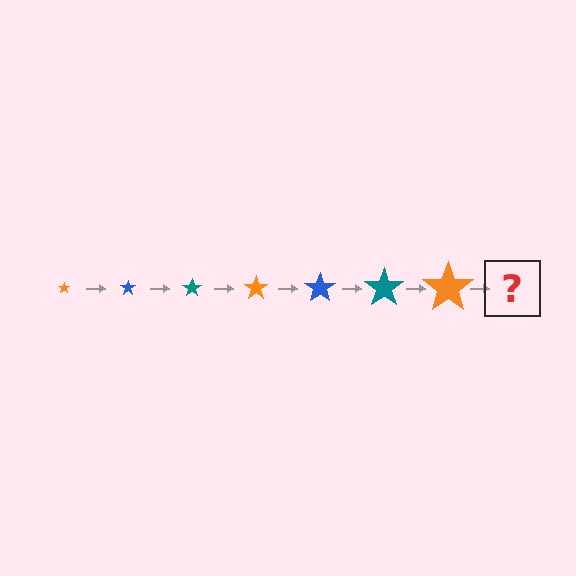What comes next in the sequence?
The next element should be a blue star, larger than the previous one.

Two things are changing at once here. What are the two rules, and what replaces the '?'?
The two rules are that the star grows larger each step and the color cycles through orange, blue, and teal. The '?' should be a blue star, larger than the previous one.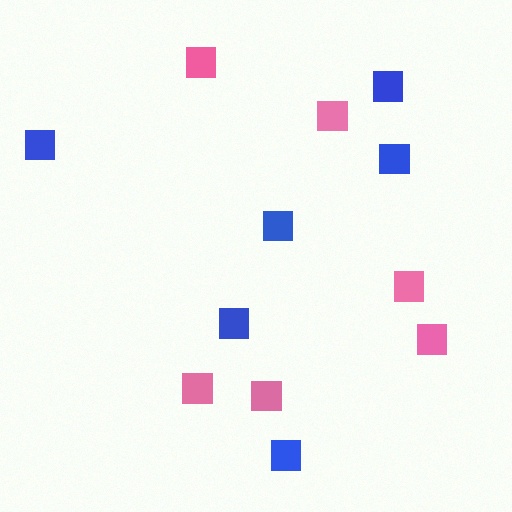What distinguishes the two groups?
There are 2 groups: one group of pink squares (6) and one group of blue squares (6).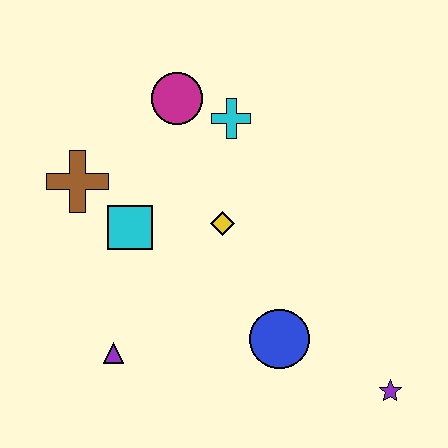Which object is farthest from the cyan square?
The purple star is farthest from the cyan square.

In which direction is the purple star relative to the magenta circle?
The purple star is below the magenta circle.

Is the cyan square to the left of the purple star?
Yes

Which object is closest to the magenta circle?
The cyan cross is closest to the magenta circle.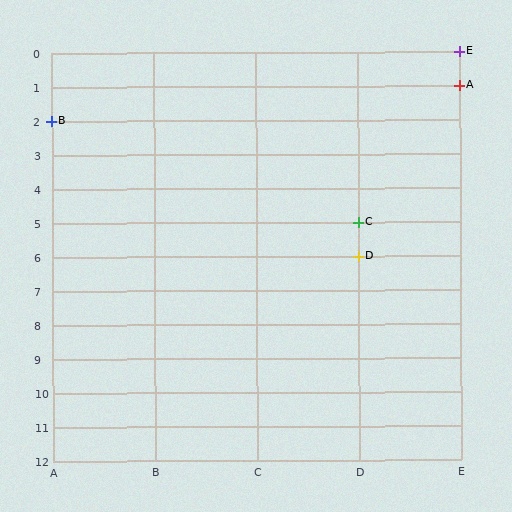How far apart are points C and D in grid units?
Points C and D are 1 row apart.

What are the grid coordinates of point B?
Point B is at grid coordinates (A, 2).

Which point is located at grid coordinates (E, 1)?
Point A is at (E, 1).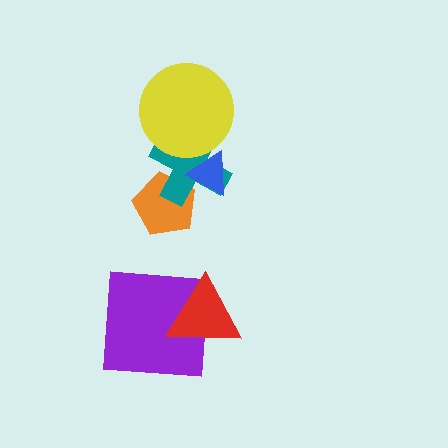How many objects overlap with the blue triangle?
1 object overlaps with the blue triangle.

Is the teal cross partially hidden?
Yes, it is partially covered by another shape.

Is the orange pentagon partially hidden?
Yes, it is partially covered by another shape.